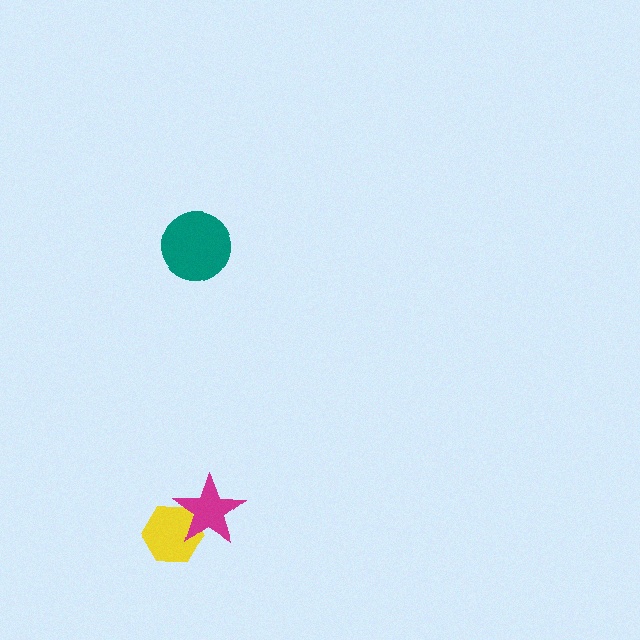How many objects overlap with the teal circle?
0 objects overlap with the teal circle.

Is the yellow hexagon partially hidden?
Yes, it is partially covered by another shape.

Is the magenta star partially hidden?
No, no other shape covers it.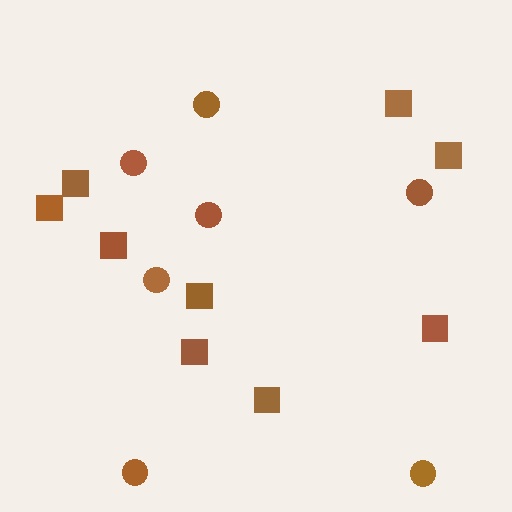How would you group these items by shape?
There are 2 groups: one group of squares (9) and one group of circles (7).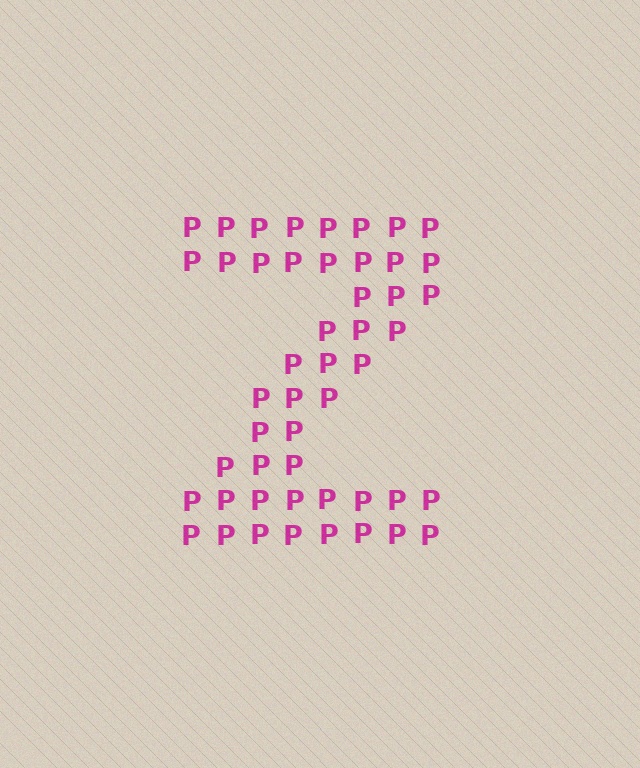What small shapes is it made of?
It is made of small letter P's.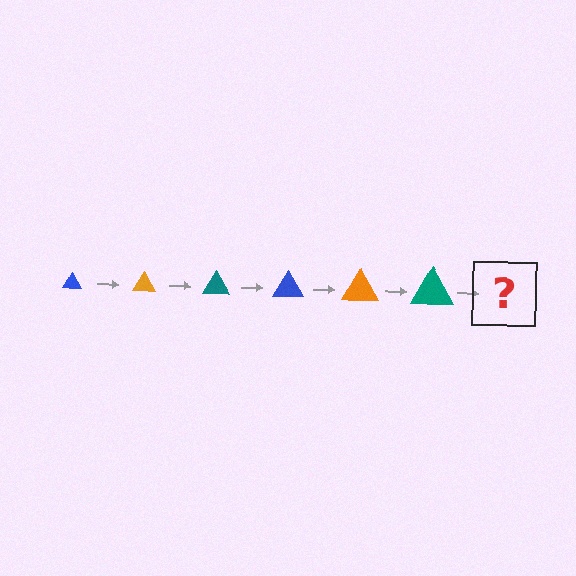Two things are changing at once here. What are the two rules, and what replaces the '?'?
The two rules are that the triangle grows larger each step and the color cycles through blue, orange, and teal. The '?' should be a blue triangle, larger than the previous one.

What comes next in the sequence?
The next element should be a blue triangle, larger than the previous one.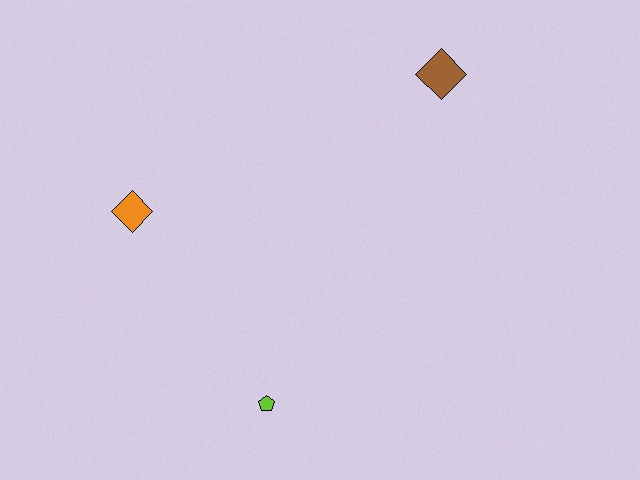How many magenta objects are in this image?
There are no magenta objects.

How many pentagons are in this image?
There is 1 pentagon.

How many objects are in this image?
There are 3 objects.